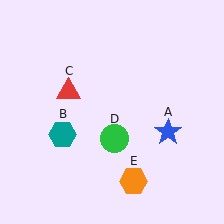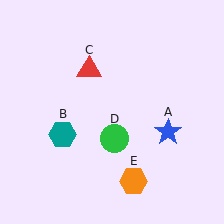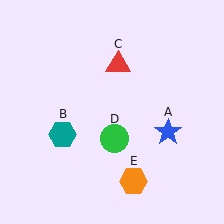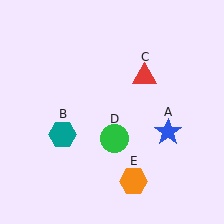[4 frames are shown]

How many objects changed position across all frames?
1 object changed position: red triangle (object C).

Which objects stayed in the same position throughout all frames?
Blue star (object A) and teal hexagon (object B) and green circle (object D) and orange hexagon (object E) remained stationary.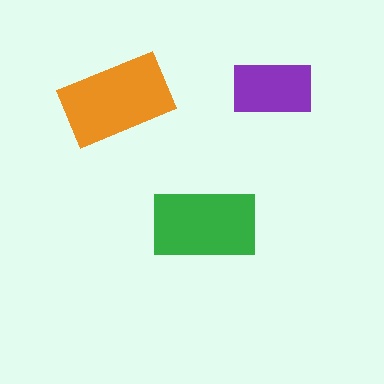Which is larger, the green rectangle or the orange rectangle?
The orange one.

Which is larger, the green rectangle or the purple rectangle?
The green one.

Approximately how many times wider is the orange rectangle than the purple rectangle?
About 1.5 times wider.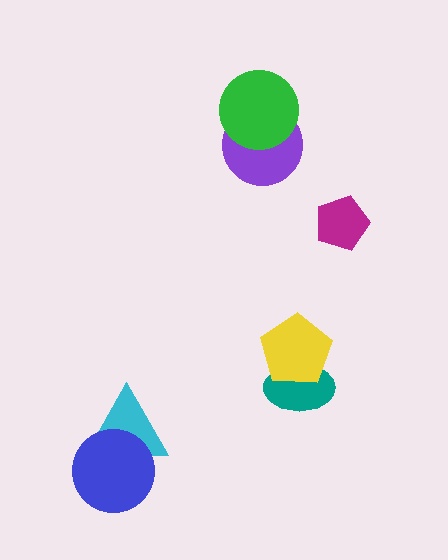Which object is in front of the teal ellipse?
The yellow pentagon is in front of the teal ellipse.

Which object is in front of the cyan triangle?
The blue circle is in front of the cyan triangle.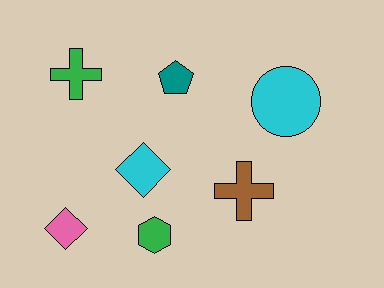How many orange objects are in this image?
There are no orange objects.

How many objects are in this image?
There are 7 objects.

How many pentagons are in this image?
There is 1 pentagon.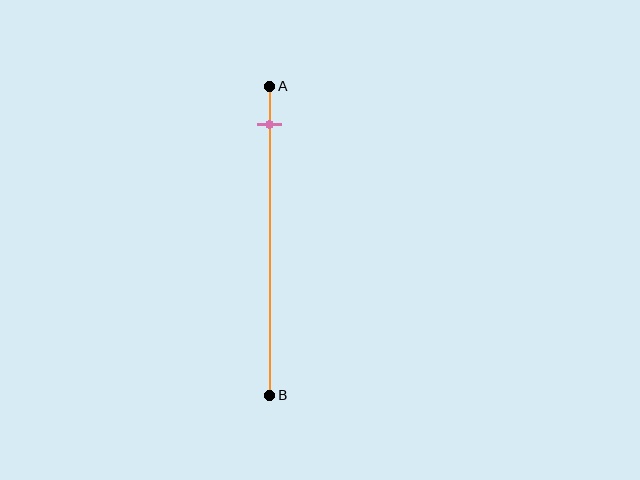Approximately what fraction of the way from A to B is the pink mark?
The pink mark is approximately 10% of the way from A to B.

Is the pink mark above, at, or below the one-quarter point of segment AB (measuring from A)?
The pink mark is above the one-quarter point of segment AB.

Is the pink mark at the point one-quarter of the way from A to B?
No, the mark is at about 10% from A, not at the 25% one-quarter point.